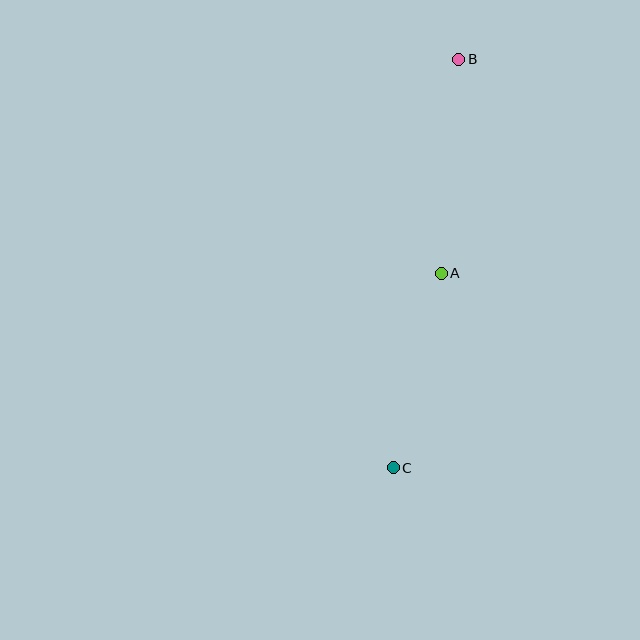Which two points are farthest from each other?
Points B and C are farthest from each other.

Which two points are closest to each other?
Points A and C are closest to each other.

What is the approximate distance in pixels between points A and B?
The distance between A and B is approximately 214 pixels.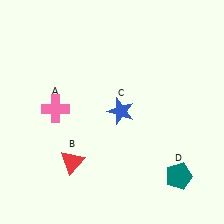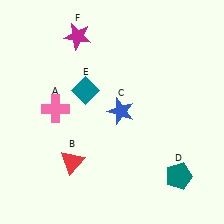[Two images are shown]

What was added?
A teal diamond (E), a magenta star (F) were added in Image 2.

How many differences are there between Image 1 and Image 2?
There are 2 differences between the two images.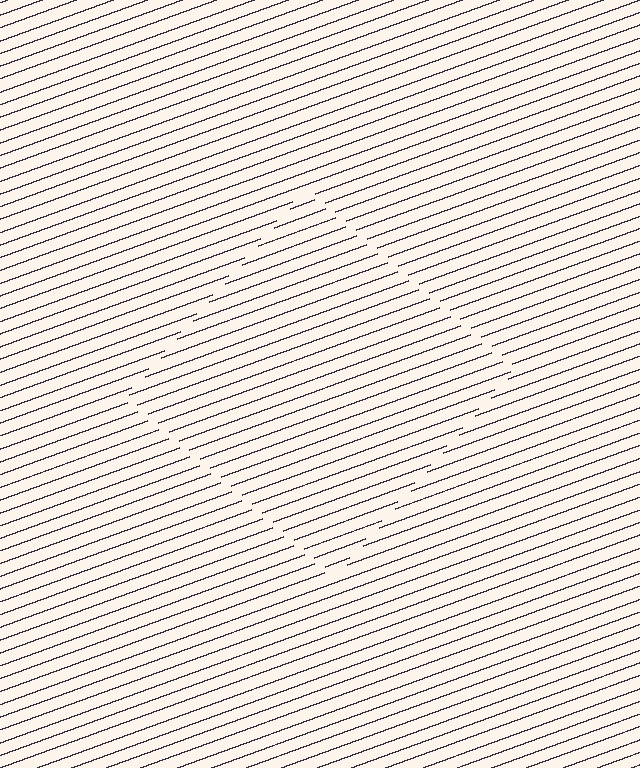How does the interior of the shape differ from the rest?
The interior of the shape contains the same grating, shifted by half a period — the contour is defined by the phase discontinuity where line-ends from the inner and outer gratings abut.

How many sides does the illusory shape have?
4 sides — the line-ends trace a square.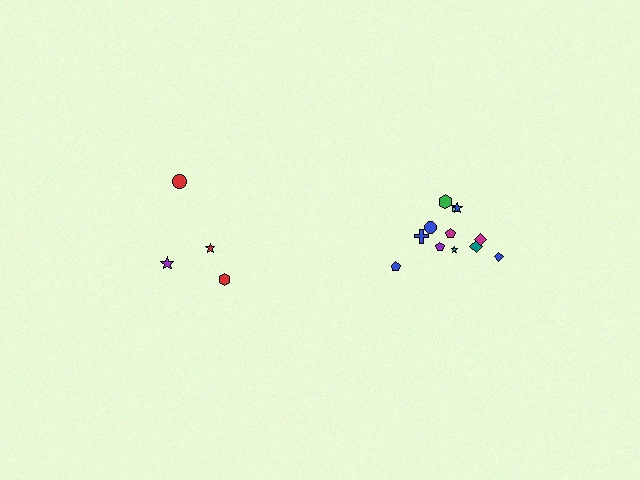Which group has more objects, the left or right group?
The right group.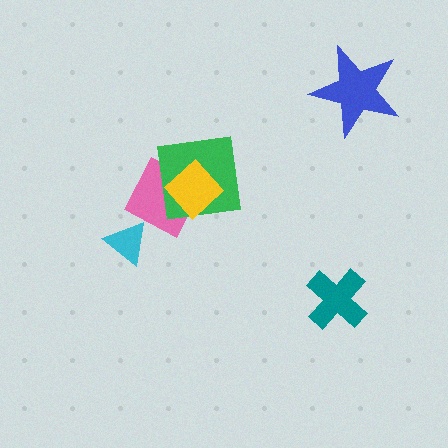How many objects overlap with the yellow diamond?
2 objects overlap with the yellow diamond.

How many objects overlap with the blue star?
0 objects overlap with the blue star.